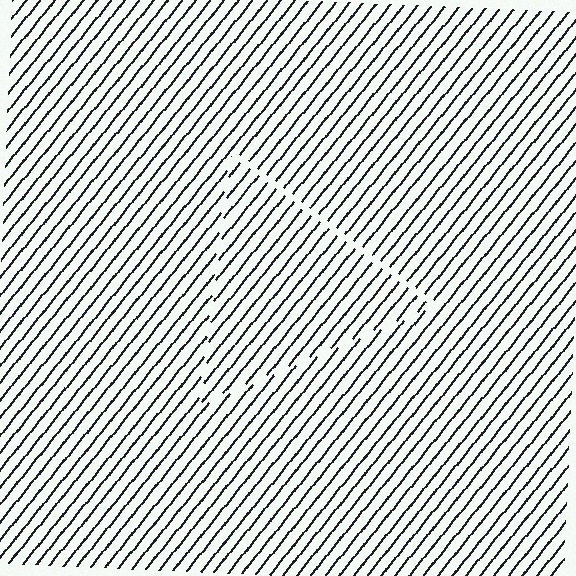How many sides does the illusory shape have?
3 sides — the line-ends trace a triangle.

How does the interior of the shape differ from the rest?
The interior of the shape contains the same grating, shifted by half a period — the contour is defined by the phase discontinuity where line-ends from the inner and outer gratings abut.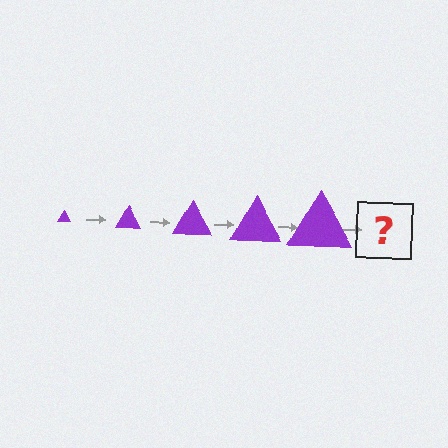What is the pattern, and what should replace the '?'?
The pattern is that the triangle gets progressively larger each step. The '?' should be a purple triangle, larger than the previous one.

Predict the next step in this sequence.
The next step is a purple triangle, larger than the previous one.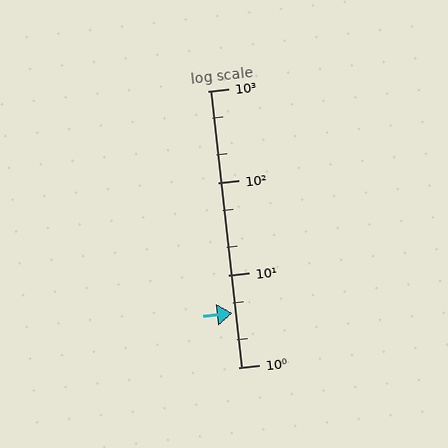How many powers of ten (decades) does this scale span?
The scale spans 3 decades, from 1 to 1000.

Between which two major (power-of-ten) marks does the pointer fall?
The pointer is between 1 and 10.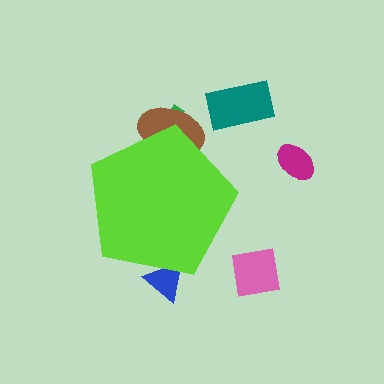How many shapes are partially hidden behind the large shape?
3 shapes are partially hidden.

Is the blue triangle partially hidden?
Yes, the blue triangle is partially hidden behind the lime pentagon.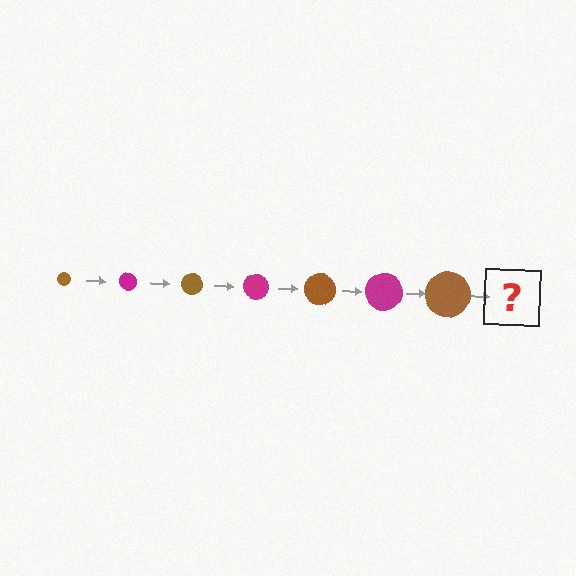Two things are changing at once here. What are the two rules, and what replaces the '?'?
The two rules are that the circle grows larger each step and the color cycles through brown and magenta. The '?' should be a magenta circle, larger than the previous one.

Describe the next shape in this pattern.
It should be a magenta circle, larger than the previous one.